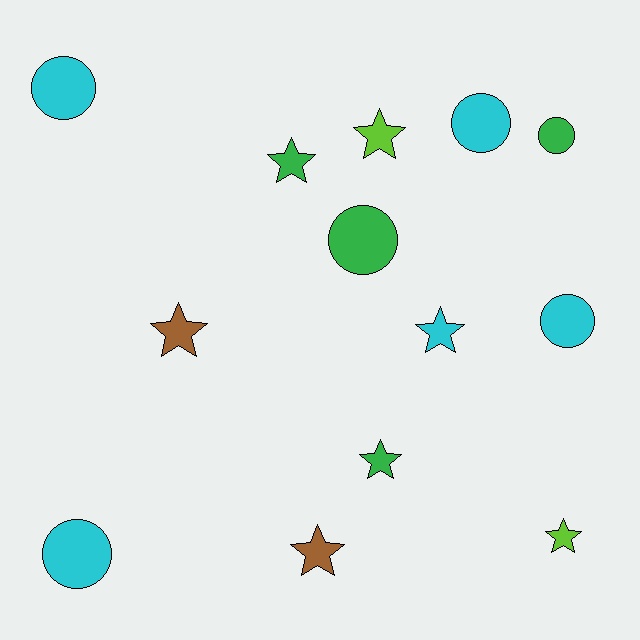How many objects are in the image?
There are 13 objects.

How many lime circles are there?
There are no lime circles.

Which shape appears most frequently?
Star, with 7 objects.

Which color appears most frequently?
Cyan, with 5 objects.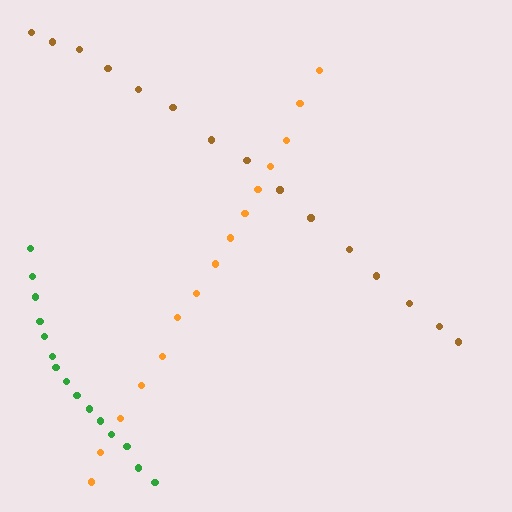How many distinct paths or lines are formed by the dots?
There are 3 distinct paths.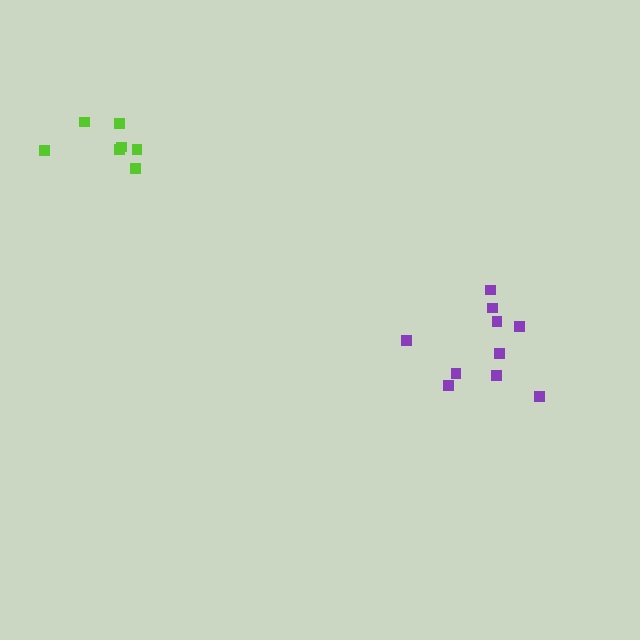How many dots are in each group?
Group 1: 10 dots, Group 2: 7 dots (17 total).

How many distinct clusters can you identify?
There are 2 distinct clusters.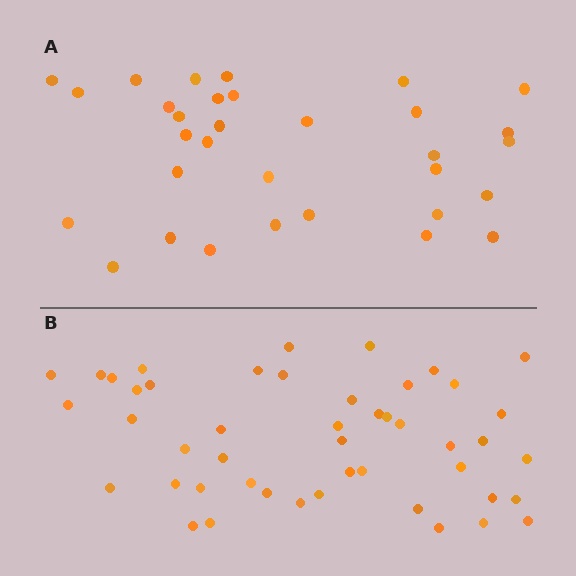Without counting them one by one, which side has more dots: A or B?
Region B (the bottom region) has more dots.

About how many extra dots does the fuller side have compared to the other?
Region B has approximately 15 more dots than region A.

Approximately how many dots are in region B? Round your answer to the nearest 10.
About 50 dots. (The exact count is 47, which rounds to 50.)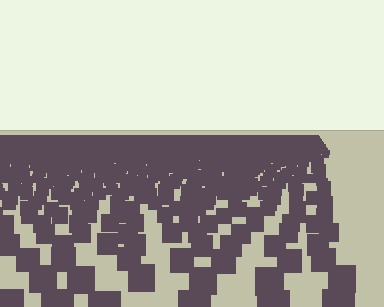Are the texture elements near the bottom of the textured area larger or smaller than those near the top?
Larger. Near the bottom, elements are closer to the viewer and appear at a bigger on-screen size.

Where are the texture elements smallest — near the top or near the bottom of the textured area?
Near the top.